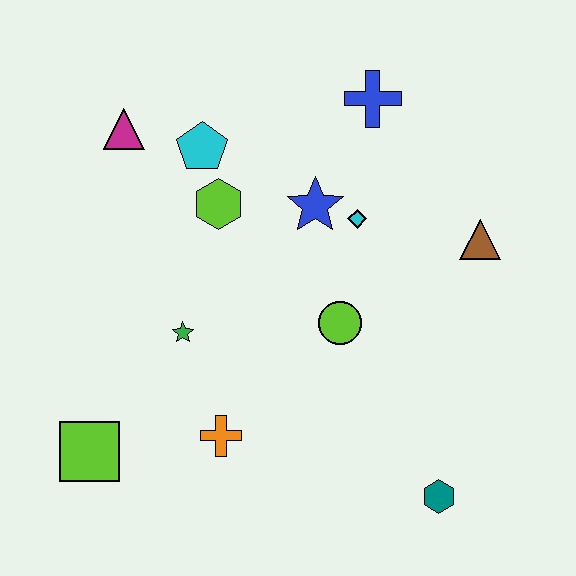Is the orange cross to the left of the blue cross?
Yes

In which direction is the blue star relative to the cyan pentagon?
The blue star is to the right of the cyan pentagon.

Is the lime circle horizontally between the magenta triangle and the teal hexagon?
Yes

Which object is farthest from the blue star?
The lime square is farthest from the blue star.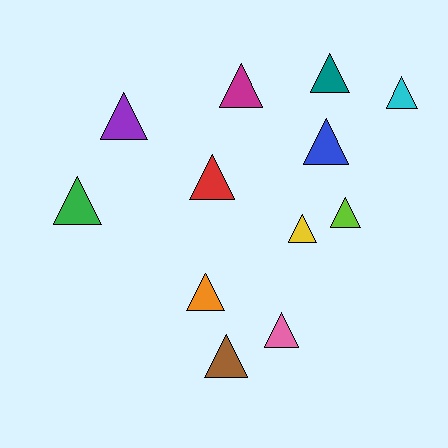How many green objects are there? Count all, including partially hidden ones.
There is 1 green object.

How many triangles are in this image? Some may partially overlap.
There are 12 triangles.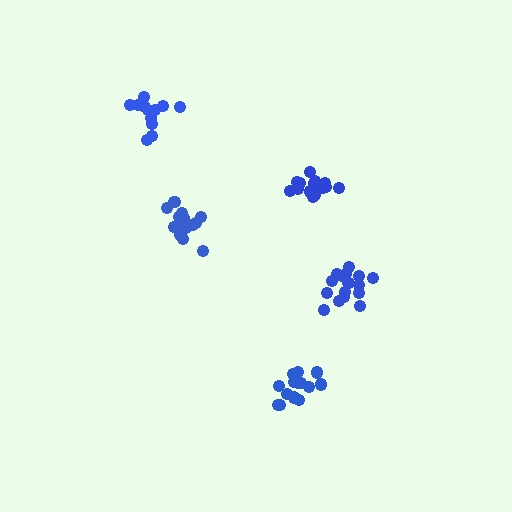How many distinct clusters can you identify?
There are 5 distinct clusters.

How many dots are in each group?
Group 1: 16 dots, Group 2: 15 dots, Group 3: 14 dots, Group 4: 16 dots, Group 5: 14 dots (75 total).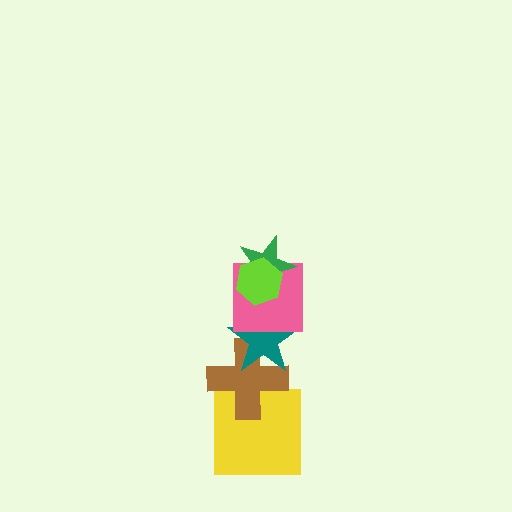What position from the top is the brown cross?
The brown cross is 5th from the top.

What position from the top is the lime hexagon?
The lime hexagon is 1st from the top.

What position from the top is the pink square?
The pink square is 3rd from the top.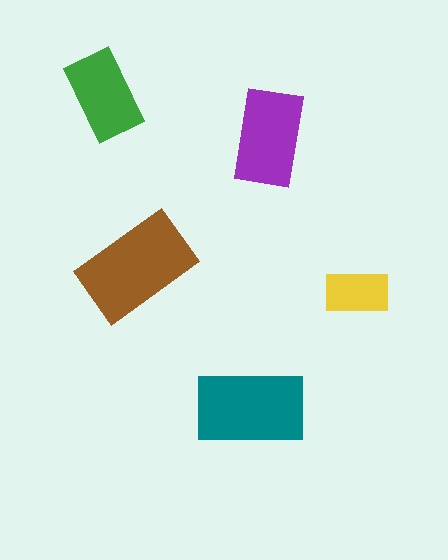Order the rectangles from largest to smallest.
the brown one, the teal one, the purple one, the green one, the yellow one.